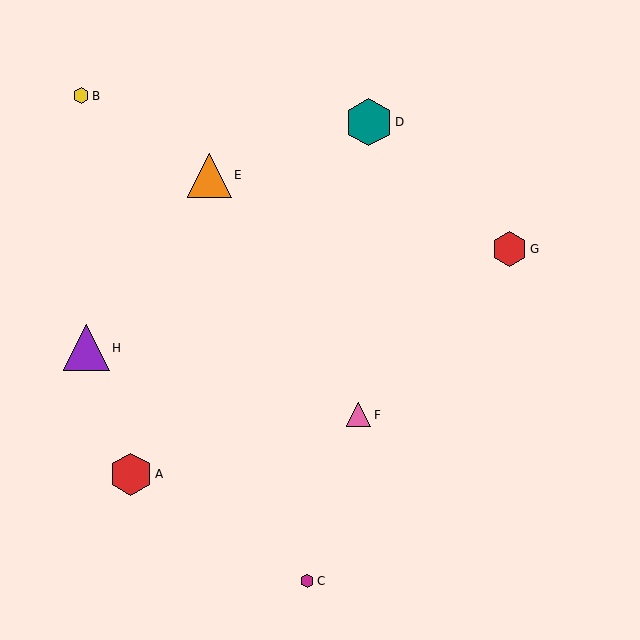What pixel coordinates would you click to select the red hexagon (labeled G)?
Click at (510, 249) to select the red hexagon G.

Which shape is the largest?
The teal hexagon (labeled D) is the largest.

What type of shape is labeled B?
Shape B is a yellow hexagon.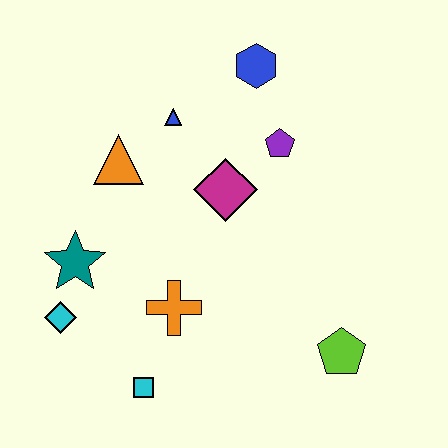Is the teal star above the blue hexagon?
No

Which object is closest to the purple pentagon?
The magenta diamond is closest to the purple pentagon.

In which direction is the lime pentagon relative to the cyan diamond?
The lime pentagon is to the right of the cyan diamond.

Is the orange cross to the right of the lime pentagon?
No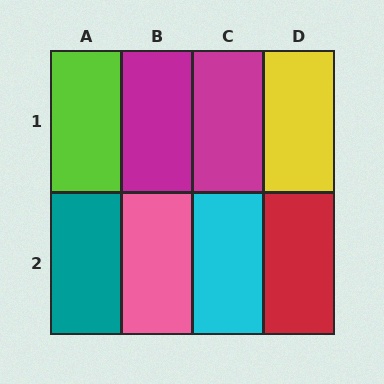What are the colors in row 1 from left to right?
Lime, magenta, magenta, yellow.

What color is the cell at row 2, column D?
Red.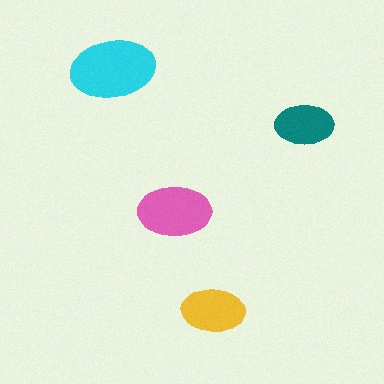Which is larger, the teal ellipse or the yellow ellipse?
The yellow one.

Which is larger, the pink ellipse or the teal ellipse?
The pink one.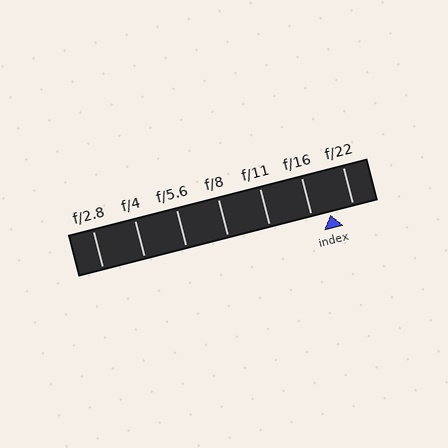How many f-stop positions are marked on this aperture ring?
There are 7 f-stop positions marked.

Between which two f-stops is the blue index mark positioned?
The index mark is between f/16 and f/22.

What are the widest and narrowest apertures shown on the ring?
The widest aperture shown is f/2.8 and the narrowest is f/22.